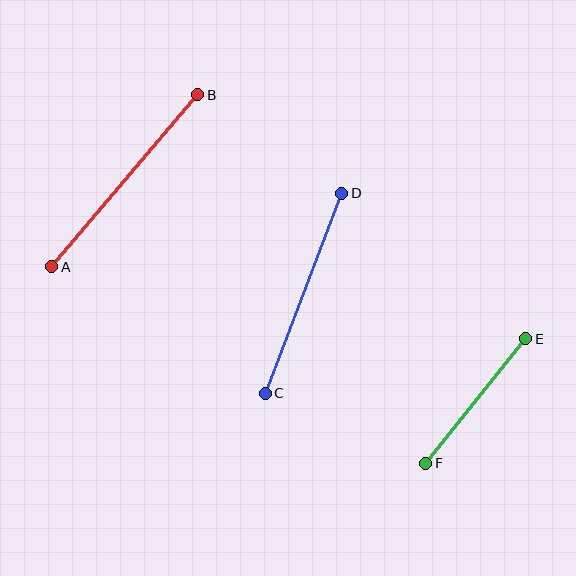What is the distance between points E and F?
The distance is approximately 160 pixels.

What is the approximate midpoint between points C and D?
The midpoint is at approximately (303, 293) pixels.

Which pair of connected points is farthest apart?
Points A and B are farthest apart.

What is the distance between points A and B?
The distance is approximately 225 pixels.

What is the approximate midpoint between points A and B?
The midpoint is at approximately (125, 181) pixels.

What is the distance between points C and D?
The distance is approximately 214 pixels.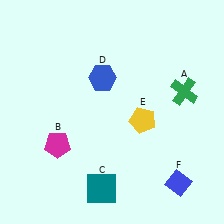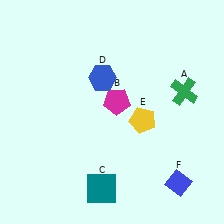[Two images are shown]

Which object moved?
The magenta pentagon (B) moved right.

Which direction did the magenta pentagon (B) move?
The magenta pentagon (B) moved right.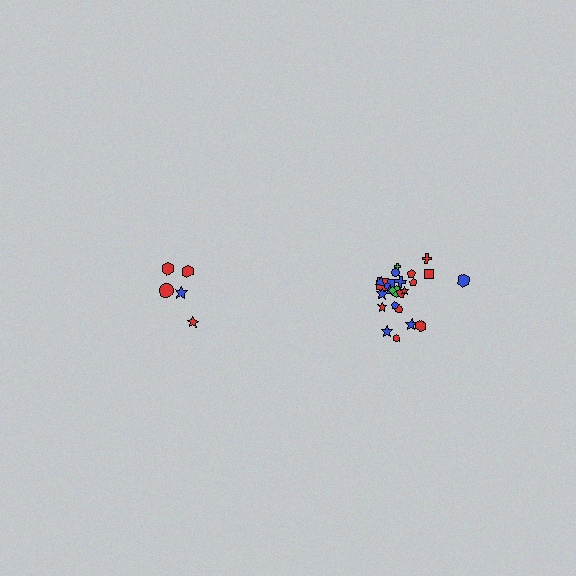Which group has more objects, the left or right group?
The right group.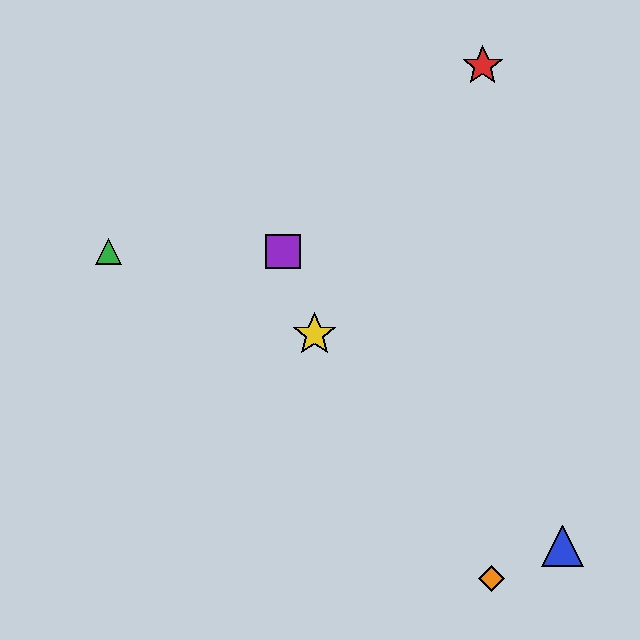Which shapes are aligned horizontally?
The green triangle, the purple square are aligned horizontally.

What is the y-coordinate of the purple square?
The purple square is at y≈252.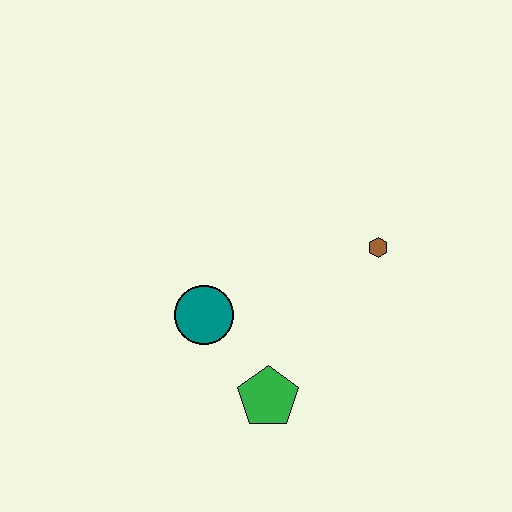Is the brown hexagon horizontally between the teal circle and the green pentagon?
No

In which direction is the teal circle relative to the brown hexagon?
The teal circle is to the left of the brown hexagon.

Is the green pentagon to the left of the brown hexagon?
Yes